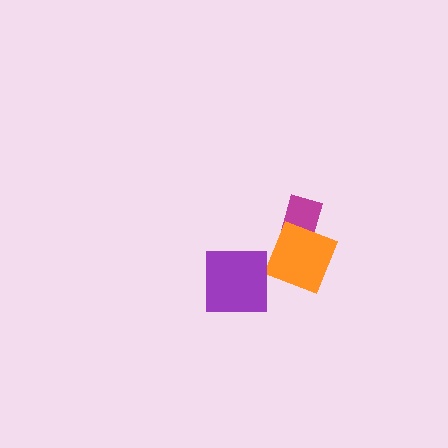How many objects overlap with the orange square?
1 object overlaps with the orange square.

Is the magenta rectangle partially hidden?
Yes, it is partially covered by another shape.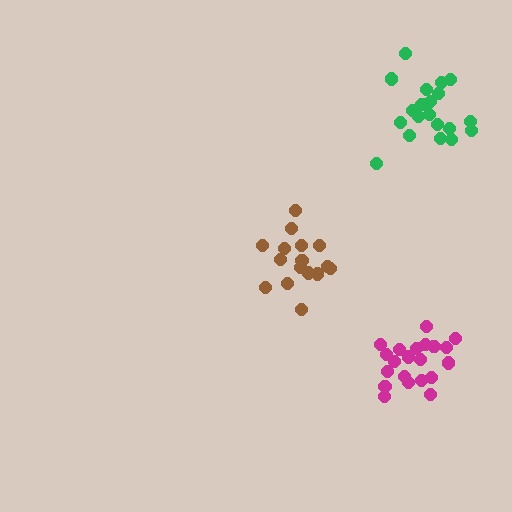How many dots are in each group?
Group 1: 20 dots, Group 2: 16 dots, Group 3: 21 dots (57 total).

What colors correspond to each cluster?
The clusters are colored: green, brown, magenta.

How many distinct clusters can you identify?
There are 3 distinct clusters.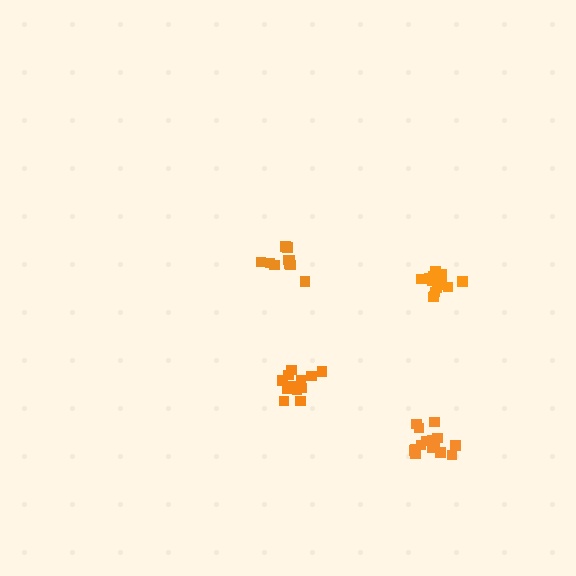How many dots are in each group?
Group 1: 16 dots, Group 2: 10 dots, Group 3: 14 dots, Group 4: 13 dots (53 total).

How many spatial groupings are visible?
There are 4 spatial groupings.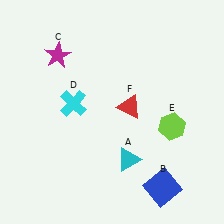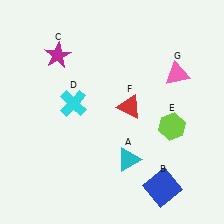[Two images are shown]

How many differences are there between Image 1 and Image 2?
There is 1 difference between the two images.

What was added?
A pink triangle (G) was added in Image 2.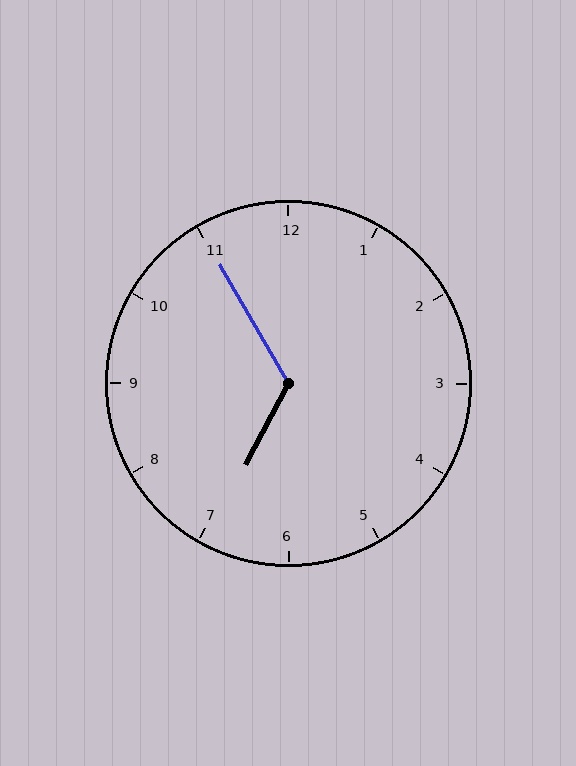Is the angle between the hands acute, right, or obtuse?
It is obtuse.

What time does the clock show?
6:55.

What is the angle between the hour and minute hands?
Approximately 122 degrees.